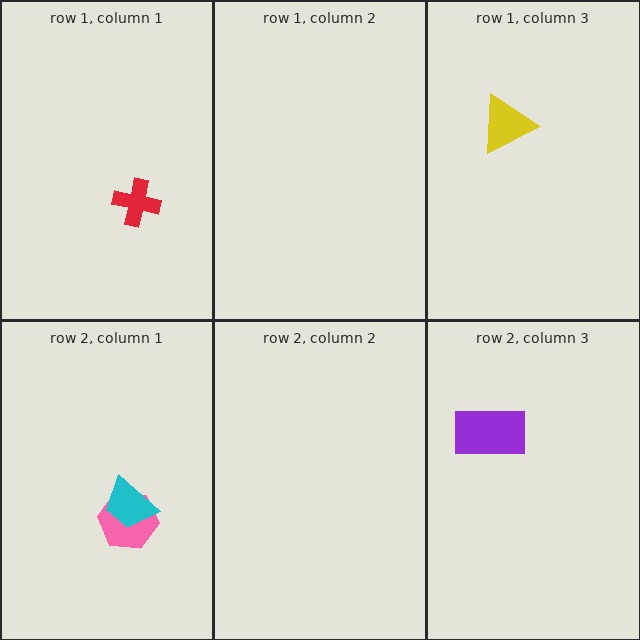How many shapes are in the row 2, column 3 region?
1.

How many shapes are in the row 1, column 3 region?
1.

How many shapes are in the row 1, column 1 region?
1.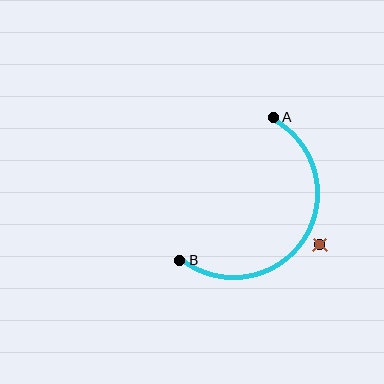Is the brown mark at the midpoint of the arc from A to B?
No — the brown mark does not lie on the arc at all. It sits slightly outside the curve.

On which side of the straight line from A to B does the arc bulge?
The arc bulges to the right of the straight line connecting A and B.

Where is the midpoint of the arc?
The arc midpoint is the point on the curve farthest from the straight line joining A and B. It sits to the right of that line.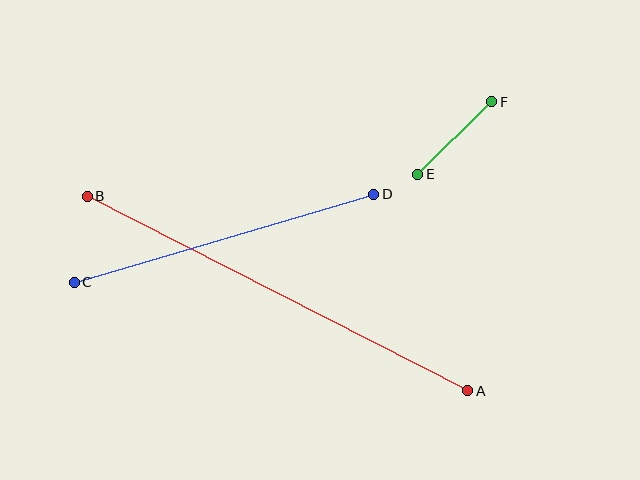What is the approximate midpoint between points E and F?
The midpoint is at approximately (455, 138) pixels.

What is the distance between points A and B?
The distance is approximately 427 pixels.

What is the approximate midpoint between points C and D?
The midpoint is at approximately (224, 238) pixels.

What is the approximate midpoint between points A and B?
The midpoint is at approximately (278, 293) pixels.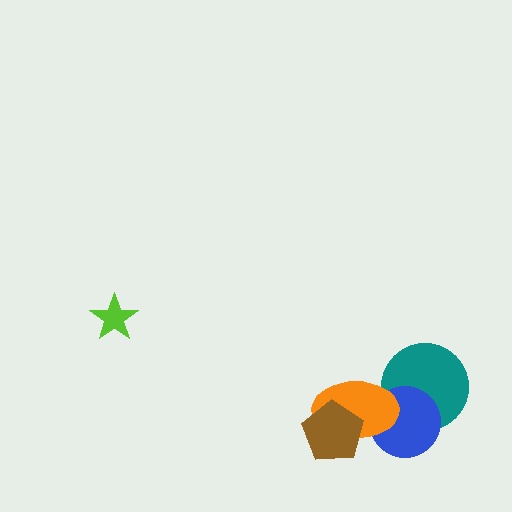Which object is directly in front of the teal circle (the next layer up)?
The blue circle is directly in front of the teal circle.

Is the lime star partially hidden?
No, no other shape covers it.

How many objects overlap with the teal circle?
2 objects overlap with the teal circle.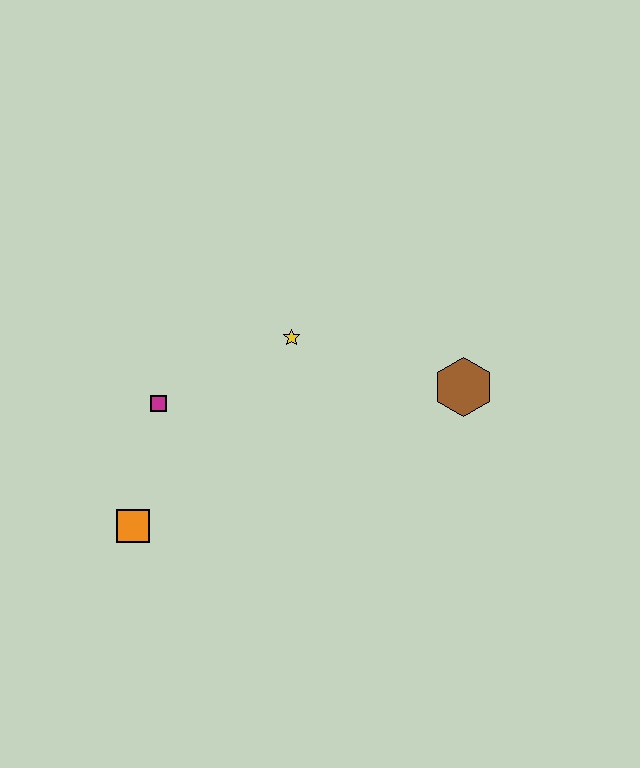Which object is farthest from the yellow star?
The orange square is farthest from the yellow star.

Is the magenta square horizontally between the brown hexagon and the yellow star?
No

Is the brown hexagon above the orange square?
Yes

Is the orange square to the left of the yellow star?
Yes